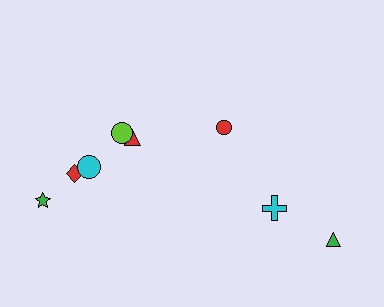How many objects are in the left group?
There are 5 objects.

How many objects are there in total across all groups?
There are 8 objects.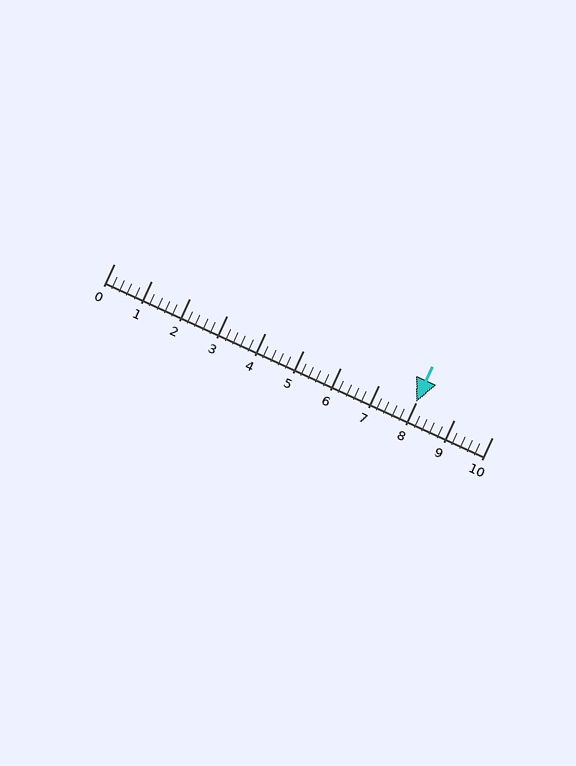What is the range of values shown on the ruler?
The ruler shows values from 0 to 10.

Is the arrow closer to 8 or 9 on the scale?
The arrow is closer to 8.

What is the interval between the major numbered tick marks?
The major tick marks are spaced 1 units apart.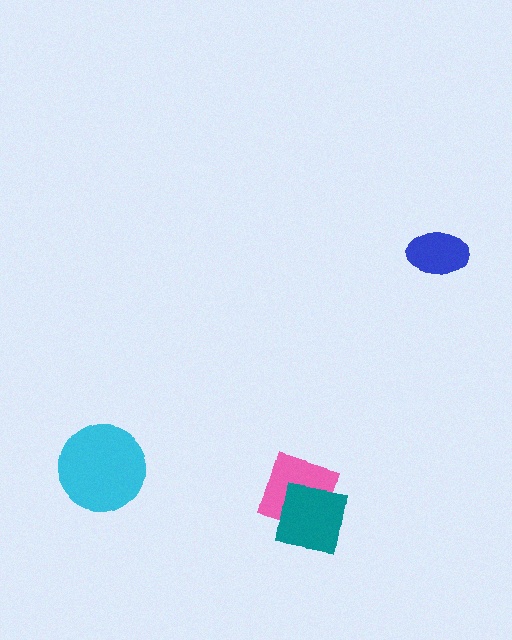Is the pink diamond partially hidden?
Yes, it is partially covered by another shape.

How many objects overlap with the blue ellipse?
0 objects overlap with the blue ellipse.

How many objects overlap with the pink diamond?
1 object overlaps with the pink diamond.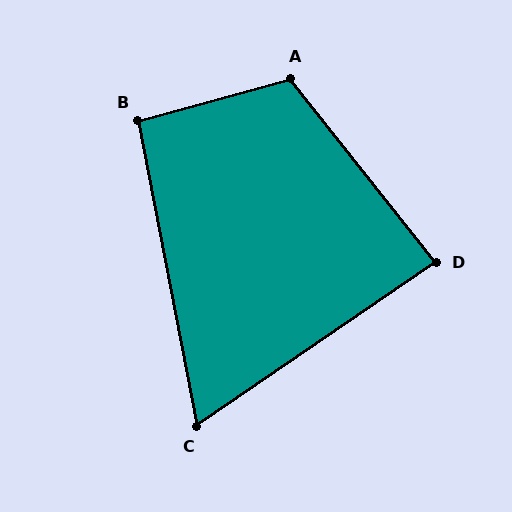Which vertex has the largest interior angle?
A, at approximately 113 degrees.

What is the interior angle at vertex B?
Approximately 94 degrees (approximately right).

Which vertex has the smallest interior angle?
C, at approximately 67 degrees.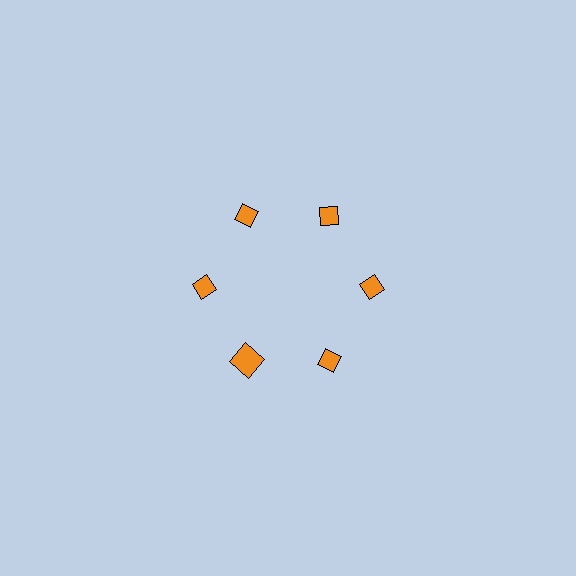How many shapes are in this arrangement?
There are 6 shapes arranged in a ring pattern.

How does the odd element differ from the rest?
It has a different shape: square instead of diamond.